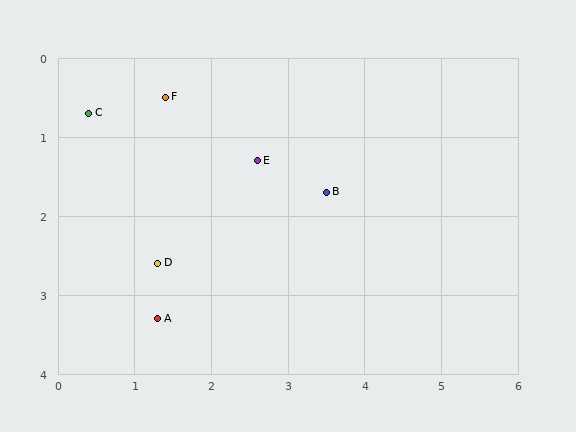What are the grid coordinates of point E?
Point E is at approximately (2.6, 1.3).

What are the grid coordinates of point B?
Point B is at approximately (3.5, 1.7).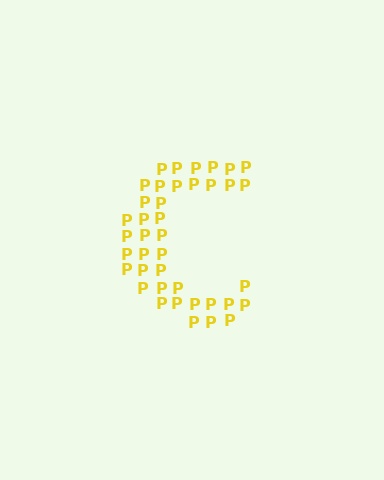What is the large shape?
The large shape is the letter C.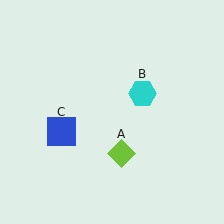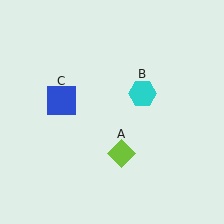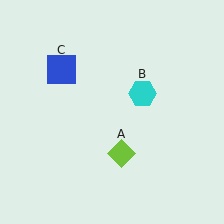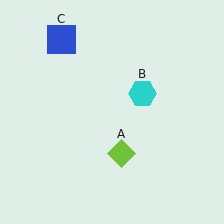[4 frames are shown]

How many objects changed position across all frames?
1 object changed position: blue square (object C).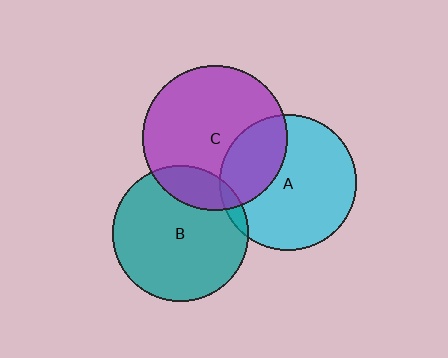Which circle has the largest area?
Circle C (purple).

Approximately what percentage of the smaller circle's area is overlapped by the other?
Approximately 20%.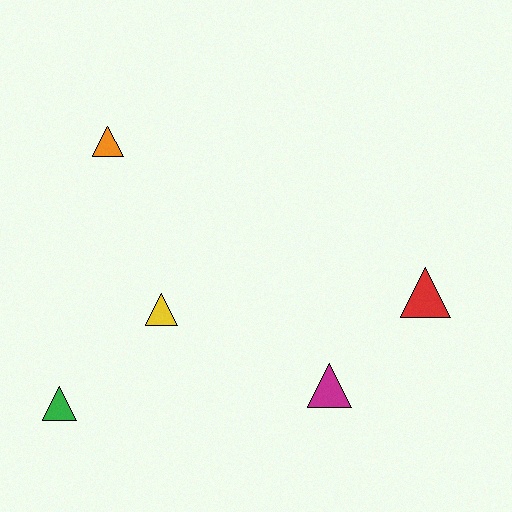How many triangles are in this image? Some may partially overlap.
There are 5 triangles.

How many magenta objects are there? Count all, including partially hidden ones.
There is 1 magenta object.